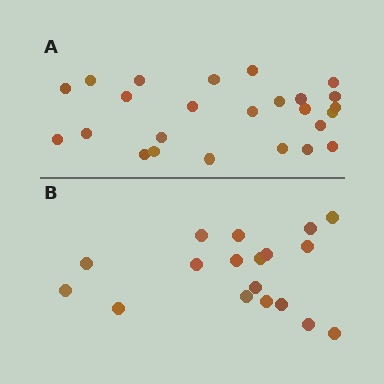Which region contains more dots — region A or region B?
Region A (the top region) has more dots.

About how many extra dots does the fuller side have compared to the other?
Region A has roughly 8 or so more dots than region B.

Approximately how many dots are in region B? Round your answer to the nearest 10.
About 20 dots. (The exact count is 18, which rounds to 20.)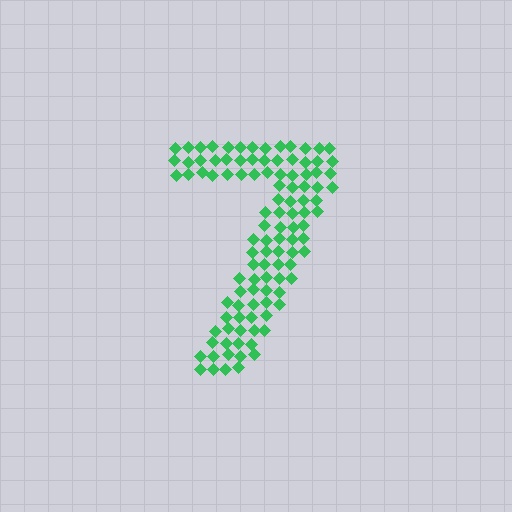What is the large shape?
The large shape is the digit 7.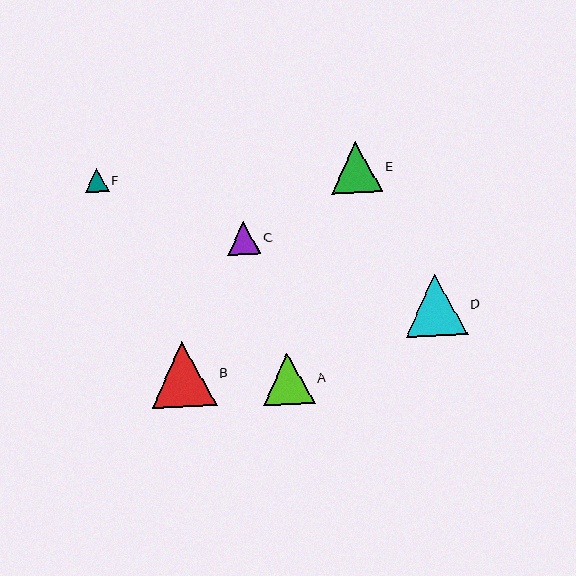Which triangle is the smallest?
Triangle F is the smallest with a size of approximately 24 pixels.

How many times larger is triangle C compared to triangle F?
Triangle C is approximately 1.4 times the size of triangle F.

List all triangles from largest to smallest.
From largest to smallest: B, D, E, A, C, F.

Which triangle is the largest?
Triangle B is the largest with a size of approximately 65 pixels.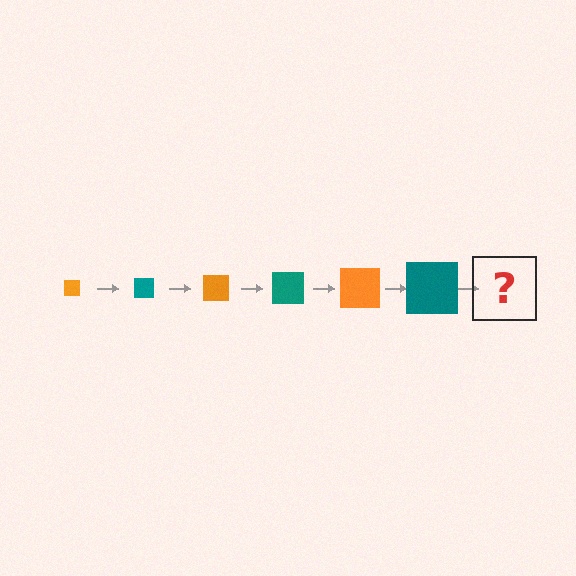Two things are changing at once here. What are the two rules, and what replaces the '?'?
The two rules are that the square grows larger each step and the color cycles through orange and teal. The '?' should be an orange square, larger than the previous one.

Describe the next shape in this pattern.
It should be an orange square, larger than the previous one.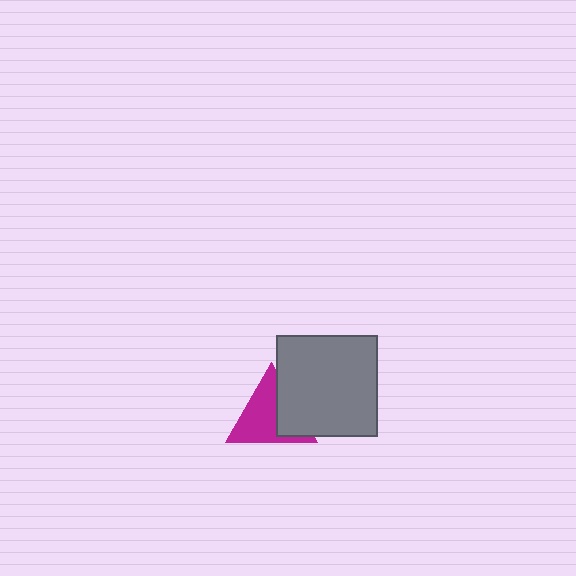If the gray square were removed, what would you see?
You would see the complete magenta triangle.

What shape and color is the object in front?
The object in front is a gray square.